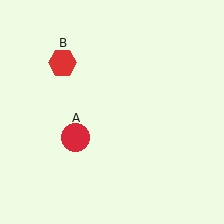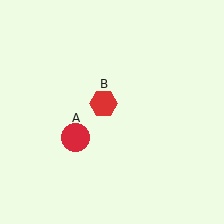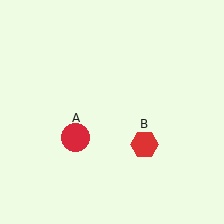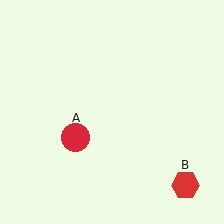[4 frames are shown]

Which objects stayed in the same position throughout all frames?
Red circle (object A) remained stationary.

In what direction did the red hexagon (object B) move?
The red hexagon (object B) moved down and to the right.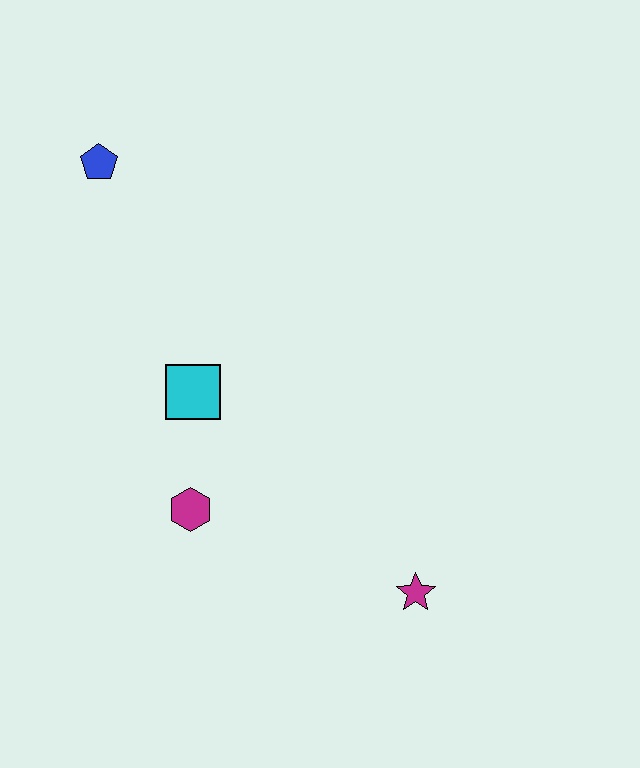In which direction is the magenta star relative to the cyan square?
The magenta star is to the right of the cyan square.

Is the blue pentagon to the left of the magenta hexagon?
Yes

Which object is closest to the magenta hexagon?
The cyan square is closest to the magenta hexagon.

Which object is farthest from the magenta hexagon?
The blue pentagon is farthest from the magenta hexagon.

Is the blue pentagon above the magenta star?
Yes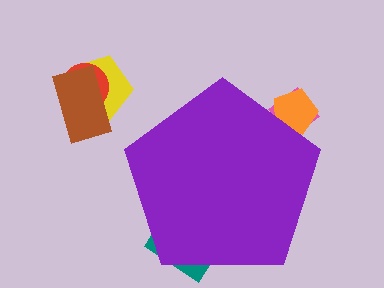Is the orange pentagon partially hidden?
Yes, the orange pentagon is partially hidden behind the purple pentagon.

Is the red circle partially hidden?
No, the red circle is fully visible.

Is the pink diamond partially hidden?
Yes, the pink diamond is partially hidden behind the purple pentagon.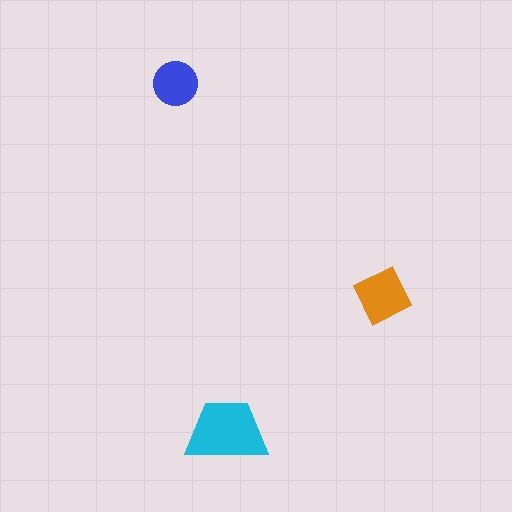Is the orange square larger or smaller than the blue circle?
Larger.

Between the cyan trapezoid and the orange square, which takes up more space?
The cyan trapezoid.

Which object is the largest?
The cyan trapezoid.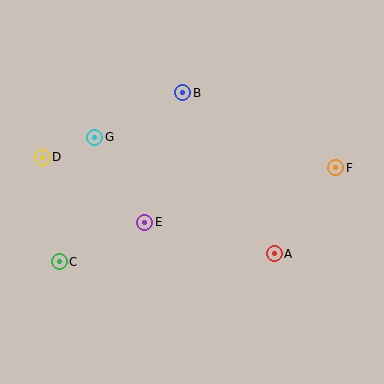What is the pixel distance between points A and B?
The distance between A and B is 186 pixels.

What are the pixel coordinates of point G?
Point G is at (95, 137).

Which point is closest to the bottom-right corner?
Point A is closest to the bottom-right corner.